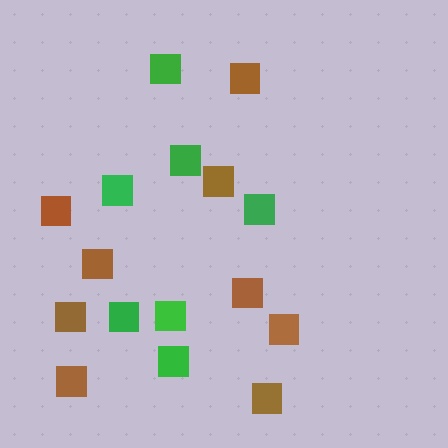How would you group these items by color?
There are 2 groups: one group of green squares (7) and one group of brown squares (9).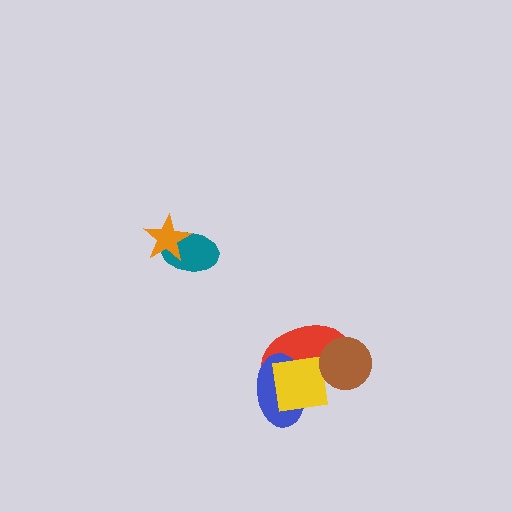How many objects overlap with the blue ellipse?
2 objects overlap with the blue ellipse.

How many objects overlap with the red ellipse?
3 objects overlap with the red ellipse.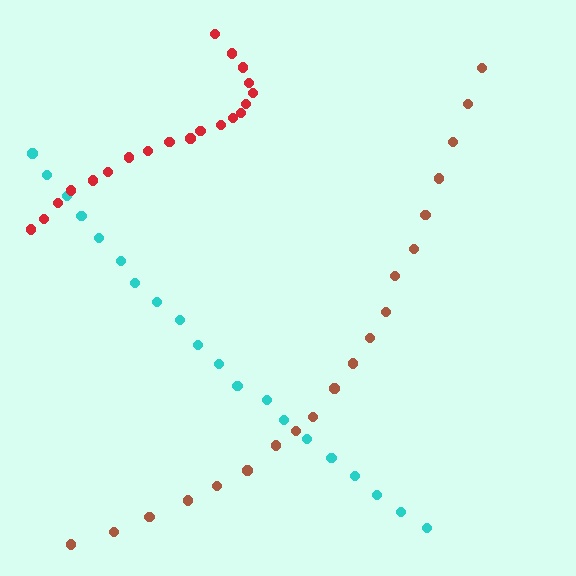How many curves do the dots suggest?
There are 3 distinct paths.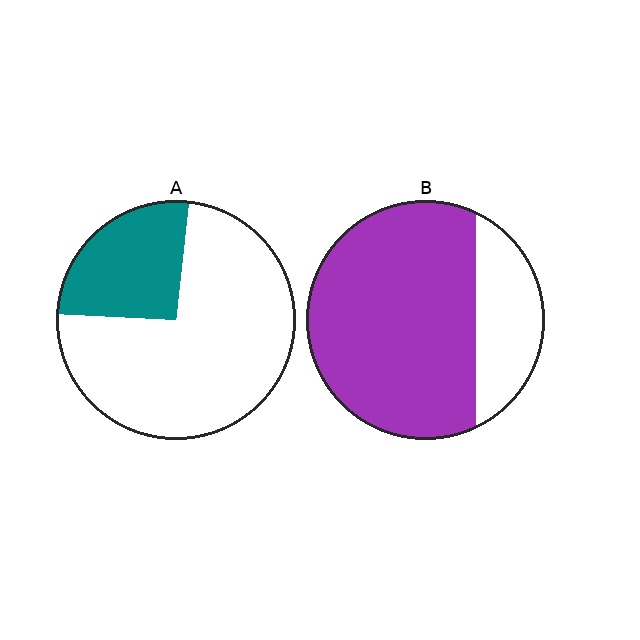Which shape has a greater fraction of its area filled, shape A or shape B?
Shape B.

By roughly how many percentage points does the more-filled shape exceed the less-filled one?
By roughly 50 percentage points (B over A).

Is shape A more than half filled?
No.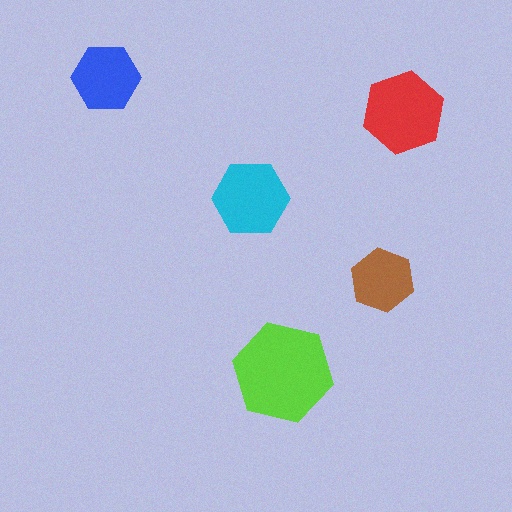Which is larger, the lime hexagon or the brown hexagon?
The lime one.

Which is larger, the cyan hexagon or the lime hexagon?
The lime one.